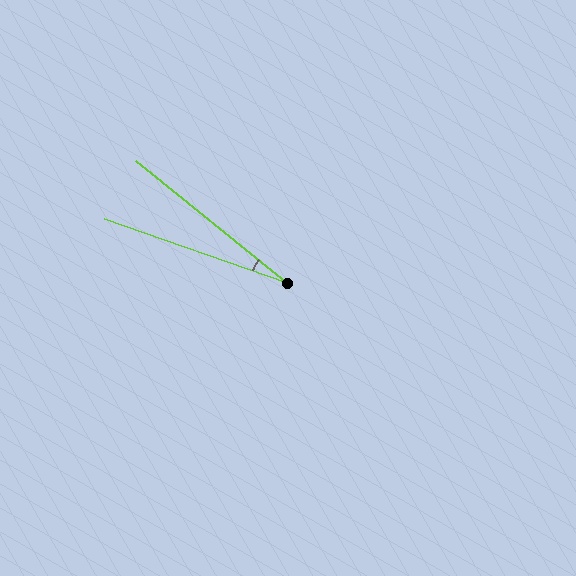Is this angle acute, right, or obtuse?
It is acute.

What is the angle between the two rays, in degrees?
Approximately 20 degrees.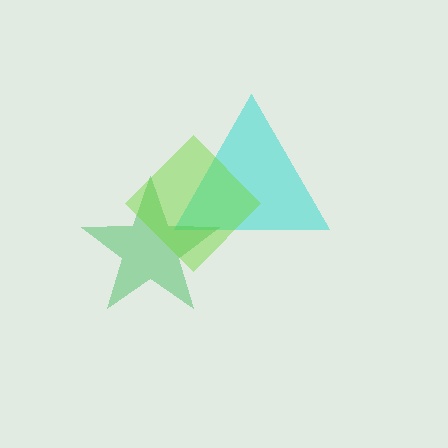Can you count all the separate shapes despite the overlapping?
Yes, there are 3 separate shapes.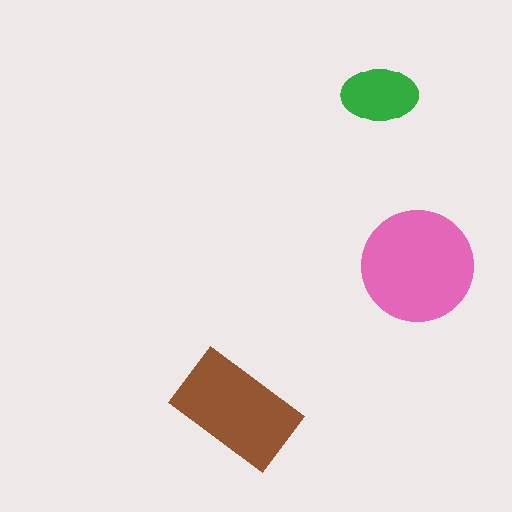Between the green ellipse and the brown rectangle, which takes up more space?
The brown rectangle.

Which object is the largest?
The pink circle.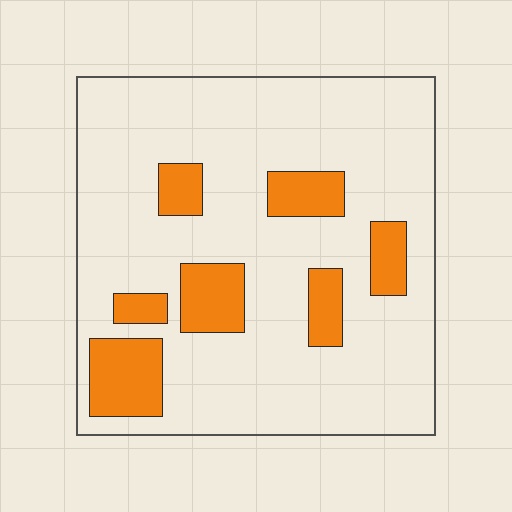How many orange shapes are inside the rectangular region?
7.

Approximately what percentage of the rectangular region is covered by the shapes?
Approximately 20%.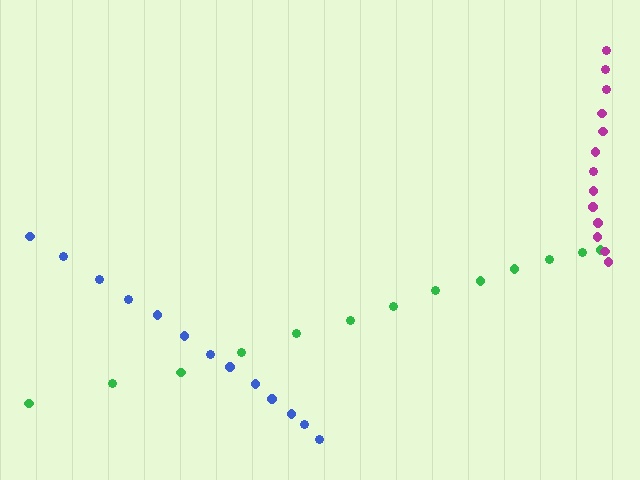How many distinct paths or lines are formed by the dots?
There are 3 distinct paths.